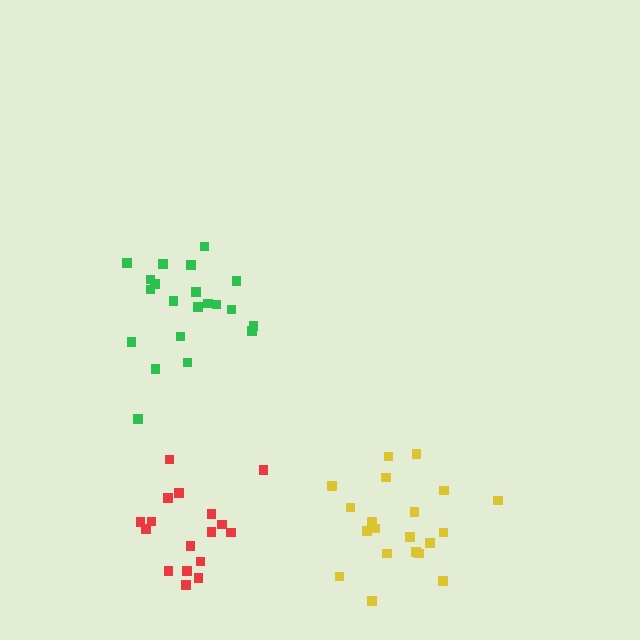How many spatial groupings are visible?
There are 3 spatial groupings.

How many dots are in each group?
Group 1: 17 dots, Group 2: 21 dots, Group 3: 20 dots (58 total).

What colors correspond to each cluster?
The clusters are colored: red, green, yellow.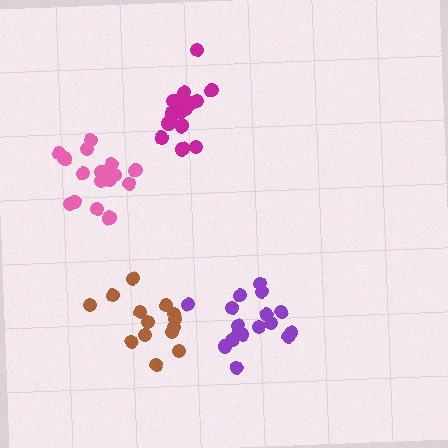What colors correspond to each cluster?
The clusters are colored: purple, pink, brown, magenta.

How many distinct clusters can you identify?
There are 4 distinct clusters.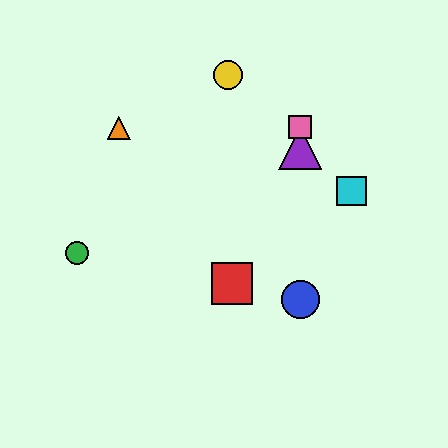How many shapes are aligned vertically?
3 shapes (the blue circle, the purple triangle, the pink square) are aligned vertically.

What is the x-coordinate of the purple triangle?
The purple triangle is at x≈300.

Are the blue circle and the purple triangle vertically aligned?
Yes, both are at x≈300.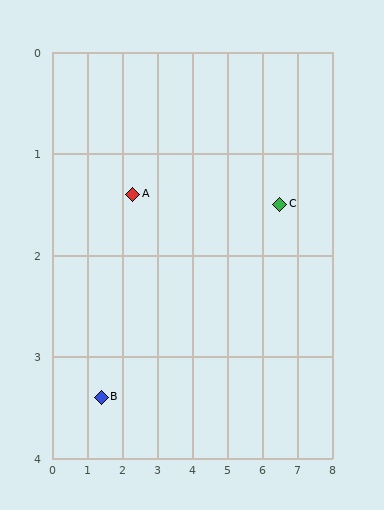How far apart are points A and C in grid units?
Points A and C are about 4.2 grid units apart.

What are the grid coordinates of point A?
Point A is at approximately (2.3, 1.4).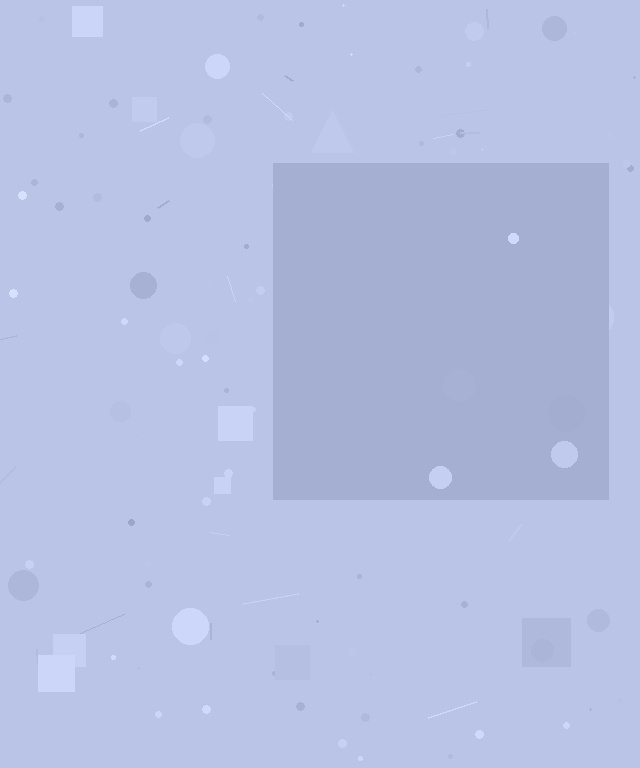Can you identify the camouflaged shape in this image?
The camouflaged shape is a square.